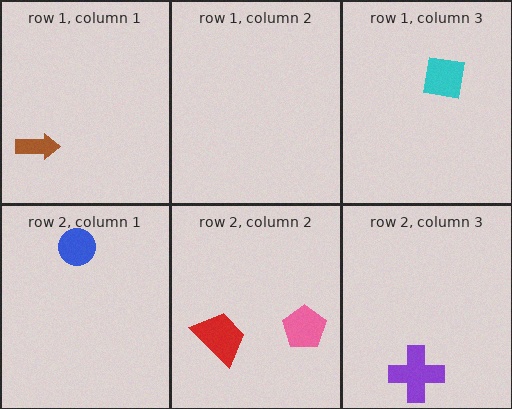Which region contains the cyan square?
The row 1, column 3 region.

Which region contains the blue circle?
The row 2, column 1 region.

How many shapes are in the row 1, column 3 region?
1.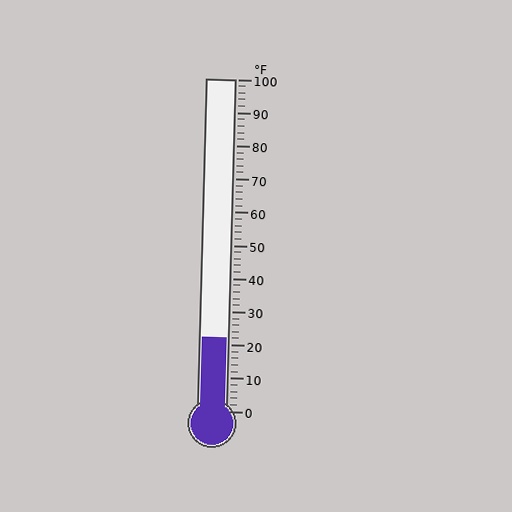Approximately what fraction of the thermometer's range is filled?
The thermometer is filled to approximately 20% of its range.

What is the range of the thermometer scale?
The thermometer scale ranges from 0°F to 100°F.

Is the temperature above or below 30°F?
The temperature is below 30°F.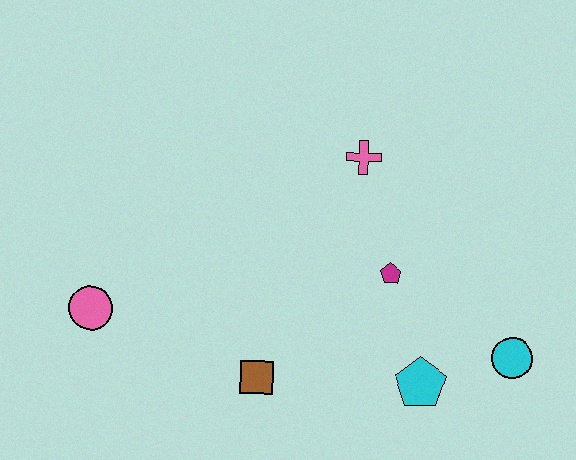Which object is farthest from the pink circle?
The cyan circle is farthest from the pink circle.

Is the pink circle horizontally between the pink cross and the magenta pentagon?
No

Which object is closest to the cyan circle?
The cyan pentagon is closest to the cyan circle.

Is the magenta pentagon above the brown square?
Yes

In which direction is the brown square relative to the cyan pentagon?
The brown square is to the left of the cyan pentagon.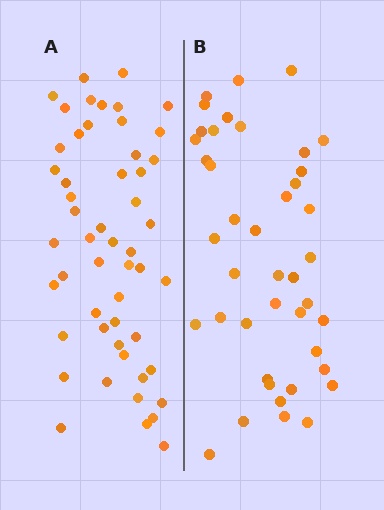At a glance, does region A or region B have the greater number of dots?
Region A (the left region) has more dots.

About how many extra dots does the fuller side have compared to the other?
Region A has roughly 10 or so more dots than region B.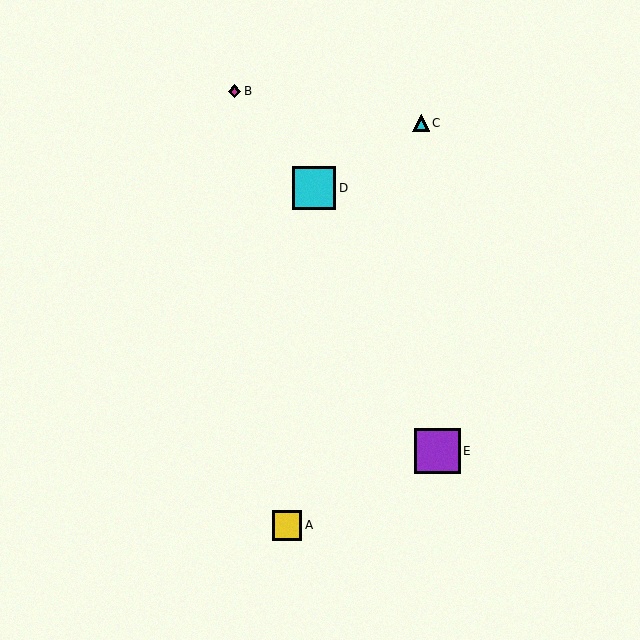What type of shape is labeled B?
Shape B is a magenta diamond.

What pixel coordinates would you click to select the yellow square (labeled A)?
Click at (287, 525) to select the yellow square A.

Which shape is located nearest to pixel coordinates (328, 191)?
The cyan square (labeled D) at (314, 188) is nearest to that location.